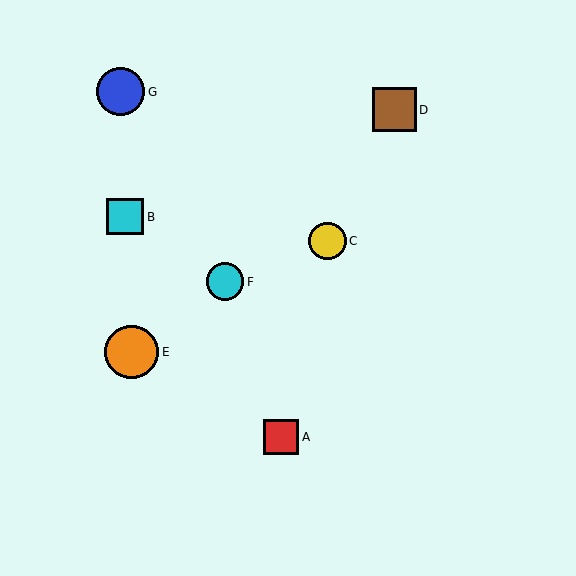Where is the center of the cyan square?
The center of the cyan square is at (125, 217).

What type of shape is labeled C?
Shape C is a yellow circle.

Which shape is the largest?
The orange circle (labeled E) is the largest.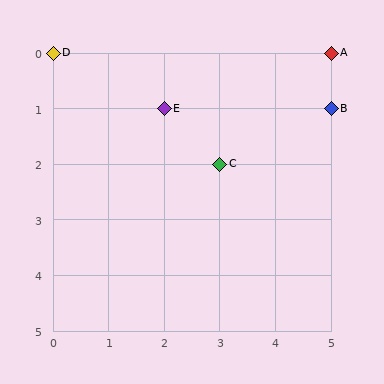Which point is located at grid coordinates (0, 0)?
Point D is at (0, 0).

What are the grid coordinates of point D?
Point D is at grid coordinates (0, 0).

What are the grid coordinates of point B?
Point B is at grid coordinates (5, 1).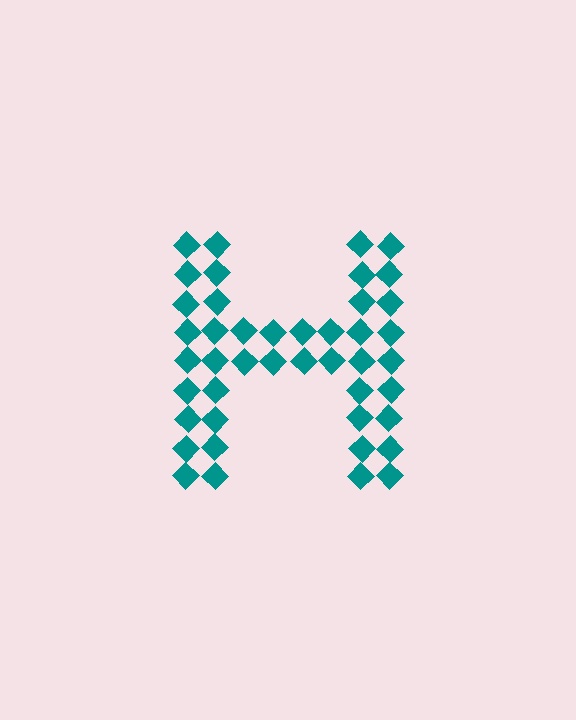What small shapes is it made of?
It is made of small diamonds.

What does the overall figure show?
The overall figure shows the letter H.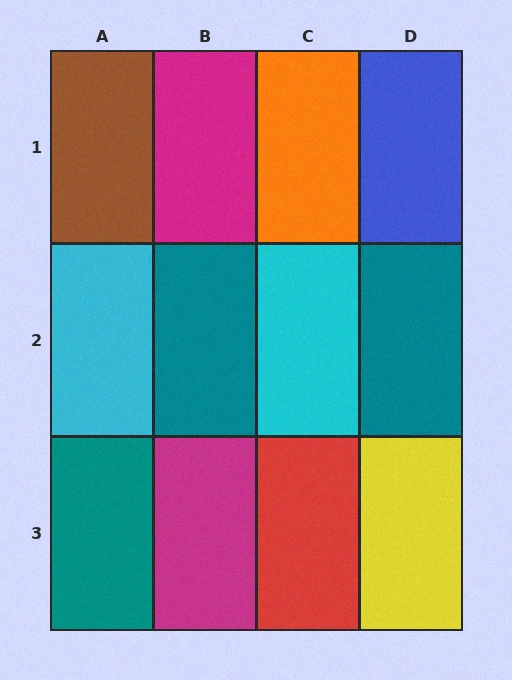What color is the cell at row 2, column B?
Teal.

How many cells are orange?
1 cell is orange.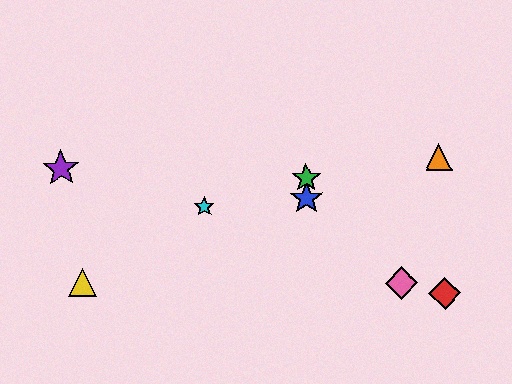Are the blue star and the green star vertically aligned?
Yes, both are at x≈307.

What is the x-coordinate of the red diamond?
The red diamond is at x≈445.